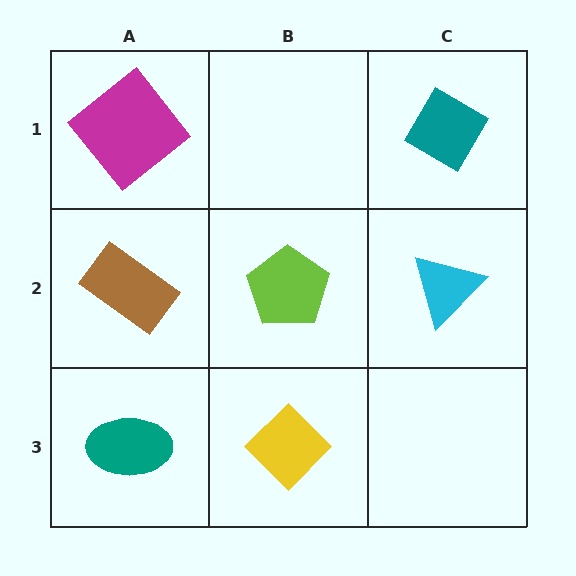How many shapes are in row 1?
2 shapes.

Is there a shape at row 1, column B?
No, that cell is empty.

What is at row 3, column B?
A yellow diamond.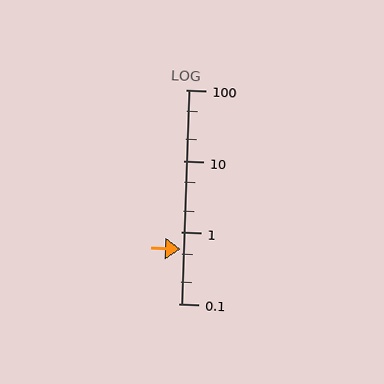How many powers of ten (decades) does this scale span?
The scale spans 3 decades, from 0.1 to 100.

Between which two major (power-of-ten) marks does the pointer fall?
The pointer is between 0.1 and 1.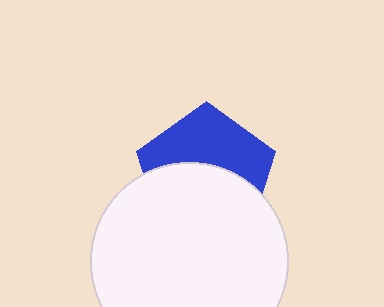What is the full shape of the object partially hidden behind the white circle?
The partially hidden object is a blue pentagon.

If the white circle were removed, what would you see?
You would see the complete blue pentagon.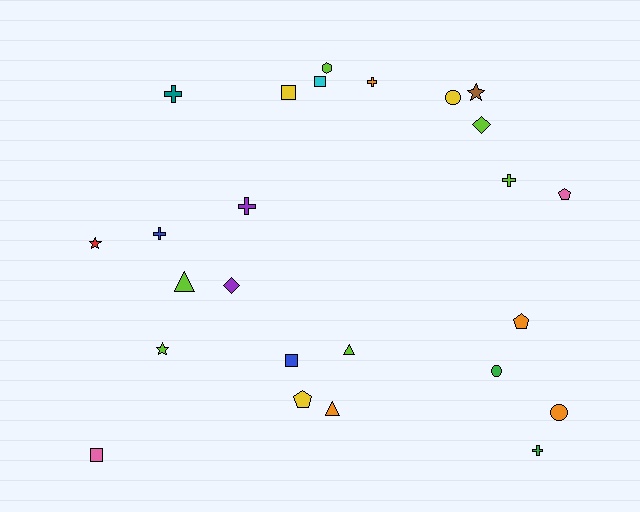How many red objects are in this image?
There is 1 red object.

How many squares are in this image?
There are 4 squares.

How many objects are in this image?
There are 25 objects.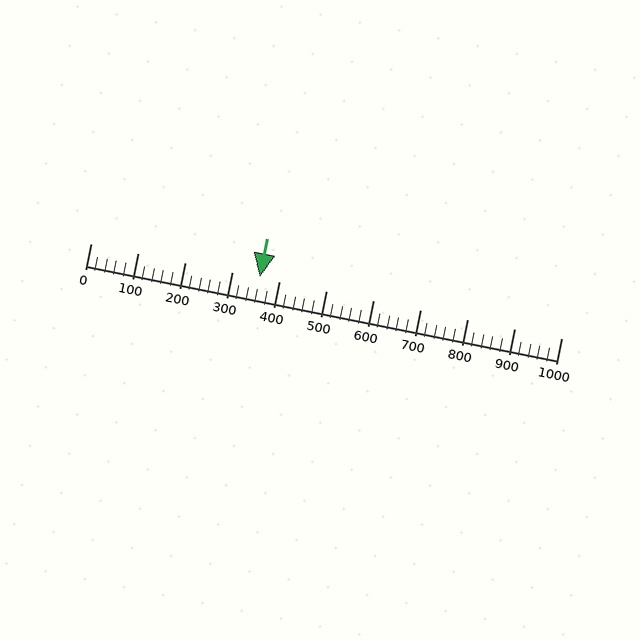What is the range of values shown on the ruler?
The ruler shows values from 0 to 1000.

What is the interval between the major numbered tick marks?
The major tick marks are spaced 100 units apart.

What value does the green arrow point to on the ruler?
The green arrow points to approximately 360.